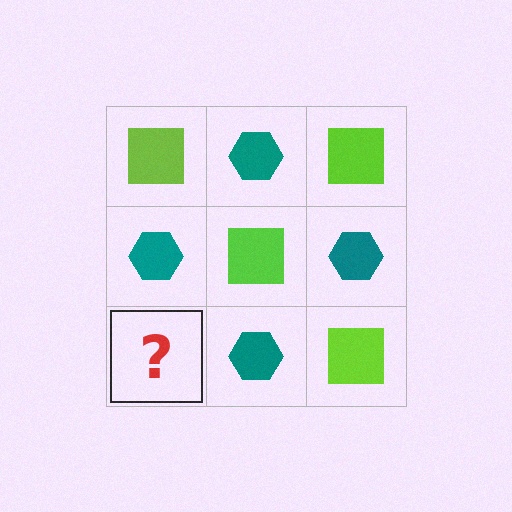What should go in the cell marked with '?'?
The missing cell should contain a lime square.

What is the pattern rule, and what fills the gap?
The rule is that it alternates lime square and teal hexagon in a checkerboard pattern. The gap should be filled with a lime square.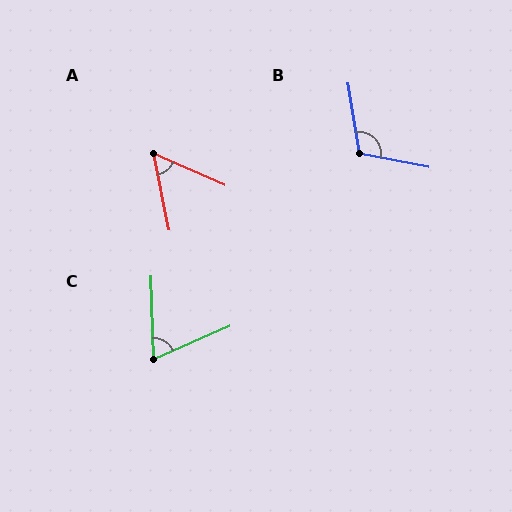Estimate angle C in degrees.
Approximately 68 degrees.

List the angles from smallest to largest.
A (55°), C (68°), B (110°).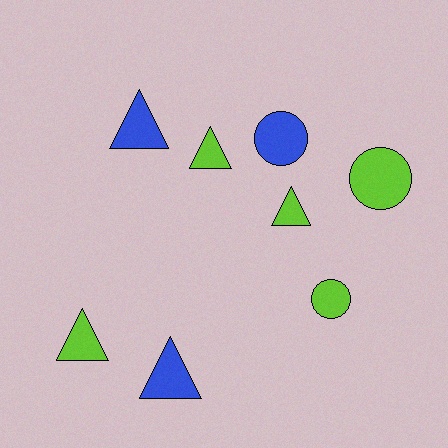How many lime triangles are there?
There are 3 lime triangles.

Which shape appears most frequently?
Triangle, with 5 objects.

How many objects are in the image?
There are 8 objects.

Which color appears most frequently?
Lime, with 5 objects.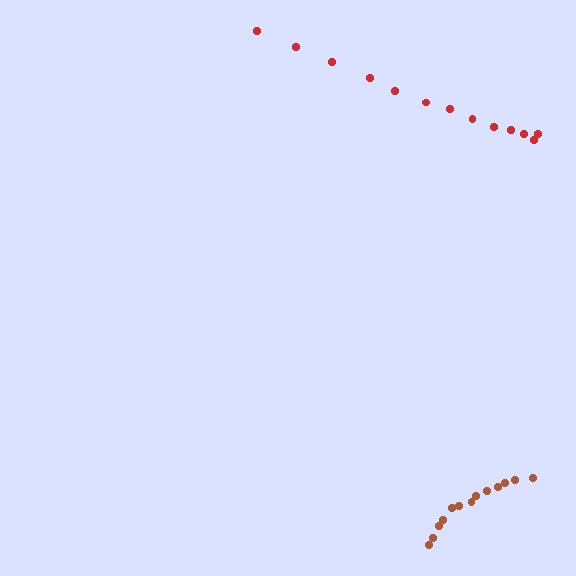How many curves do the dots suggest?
There are 2 distinct paths.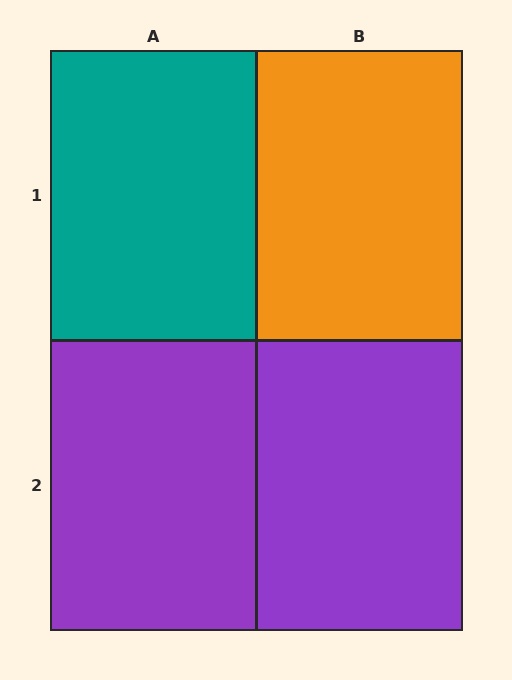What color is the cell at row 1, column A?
Teal.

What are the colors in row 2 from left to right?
Purple, purple.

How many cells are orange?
1 cell is orange.